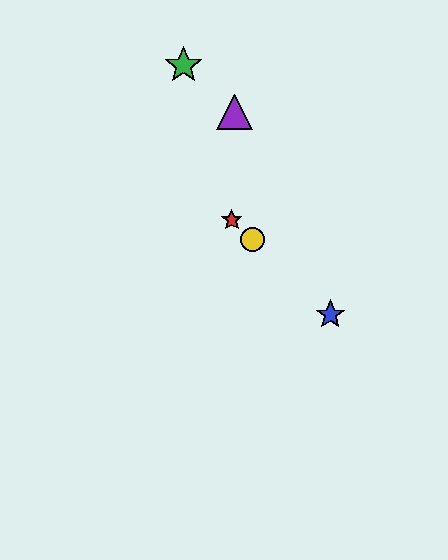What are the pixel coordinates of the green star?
The green star is at (184, 65).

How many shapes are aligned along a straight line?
3 shapes (the red star, the blue star, the yellow circle) are aligned along a straight line.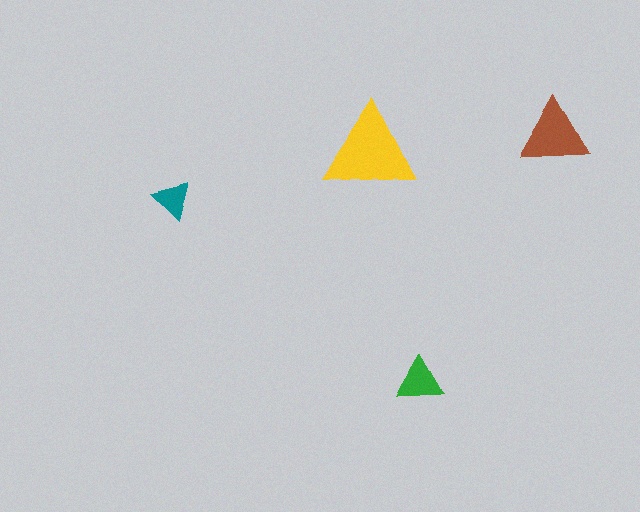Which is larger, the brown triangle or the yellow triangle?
The yellow one.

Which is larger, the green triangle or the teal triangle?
The green one.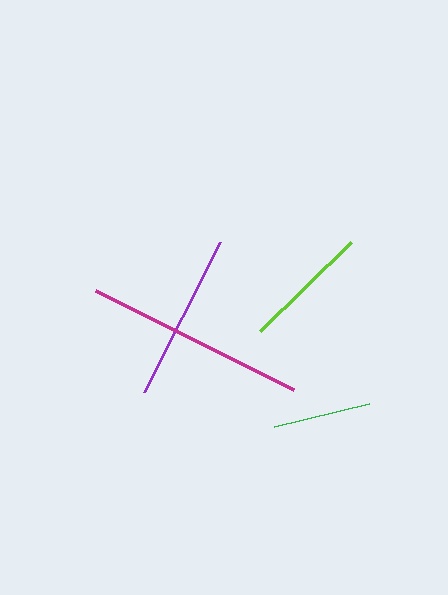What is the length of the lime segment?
The lime segment is approximately 127 pixels long.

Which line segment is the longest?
The magenta line is the longest at approximately 221 pixels.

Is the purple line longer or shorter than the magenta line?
The magenta line is longer than the purple line.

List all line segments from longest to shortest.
From longest to shortest: magenta, purple, lime, green.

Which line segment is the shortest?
The green line is the shortest at approximately 97 pixels.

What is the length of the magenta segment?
The magenta segment is approximately 221 pixels long.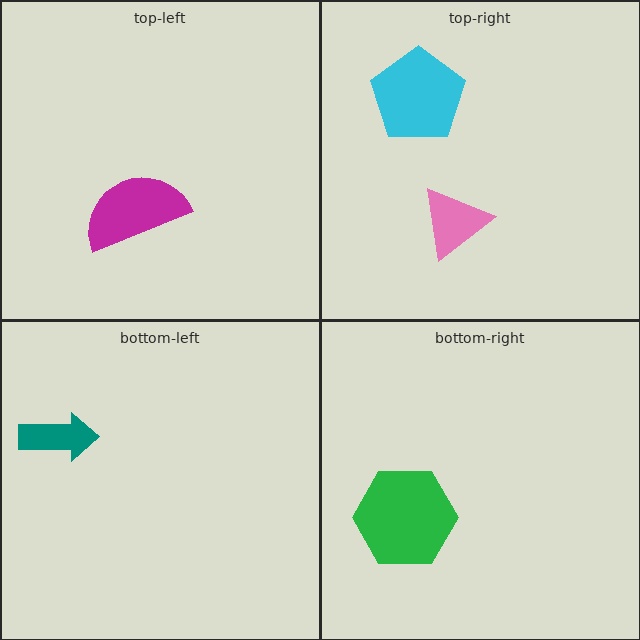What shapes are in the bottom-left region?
The teal arrow.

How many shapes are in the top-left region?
1.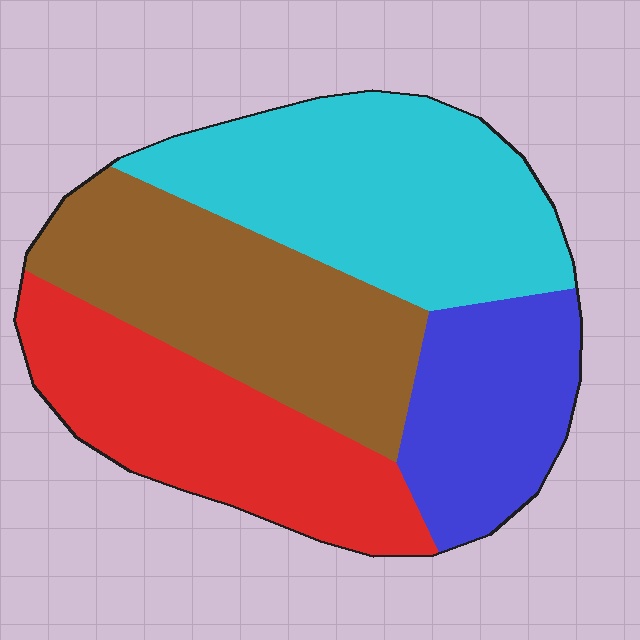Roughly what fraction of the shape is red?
Red covers 25% of the shape.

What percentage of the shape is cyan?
Cyan covers about 30% of the shape.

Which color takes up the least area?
Blue, at roughly 15%.